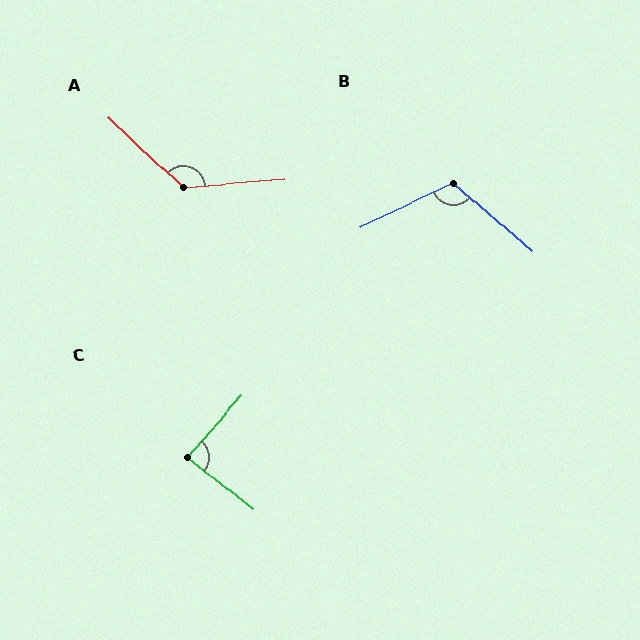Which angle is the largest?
A, at approximately 132 degrees.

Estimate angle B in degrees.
Approximately 114 degrees.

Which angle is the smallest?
C, at approximately 87 degrees.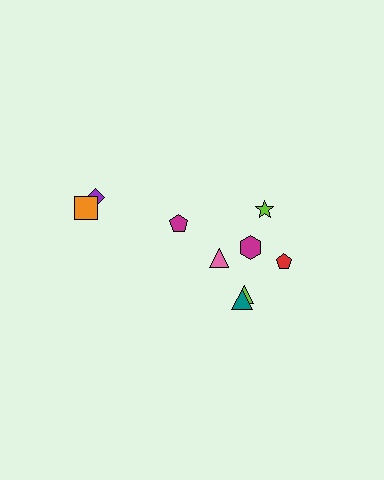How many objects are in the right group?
There are 6 objects.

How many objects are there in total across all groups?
There are 9 objects.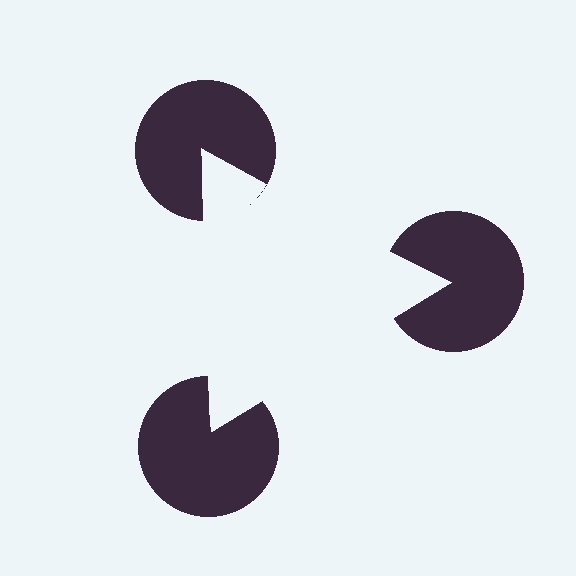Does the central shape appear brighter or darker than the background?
It typically appears slightly brighter than the background, even though no actual brightness change is drawn.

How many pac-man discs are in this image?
There are 3 — one at each vertex of the illusory triangle.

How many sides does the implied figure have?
3 sides.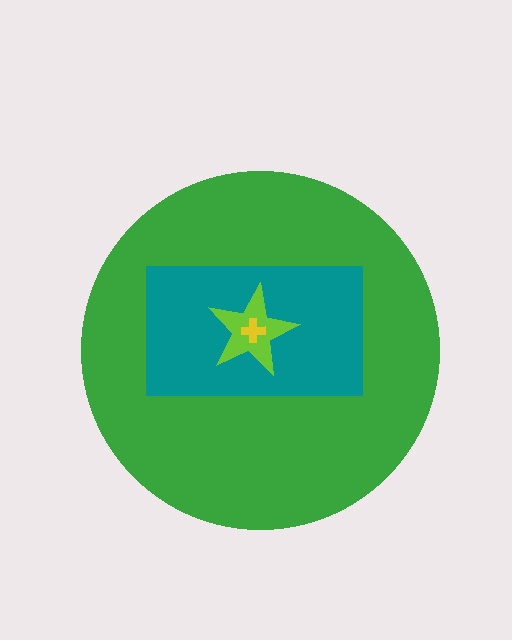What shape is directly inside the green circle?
The teal rectangle.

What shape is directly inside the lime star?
The yellow cross.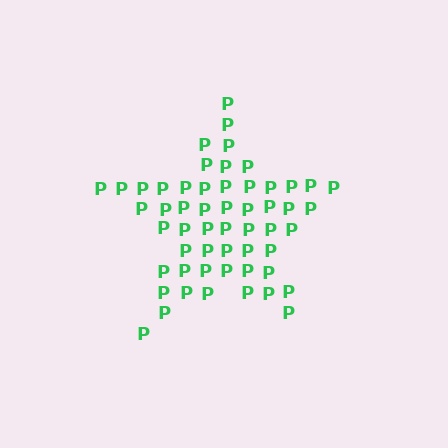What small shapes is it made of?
It is made of small letter P's.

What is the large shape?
The large shape is a star.